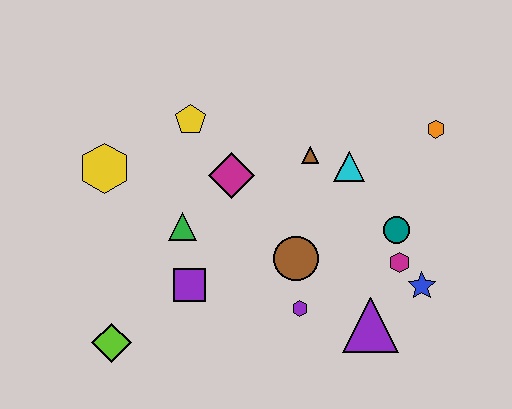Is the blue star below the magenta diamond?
Yes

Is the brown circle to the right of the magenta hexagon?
No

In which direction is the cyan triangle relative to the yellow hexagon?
The cyan triangle is to the right of the yellow hexagon.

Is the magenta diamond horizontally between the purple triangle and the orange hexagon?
No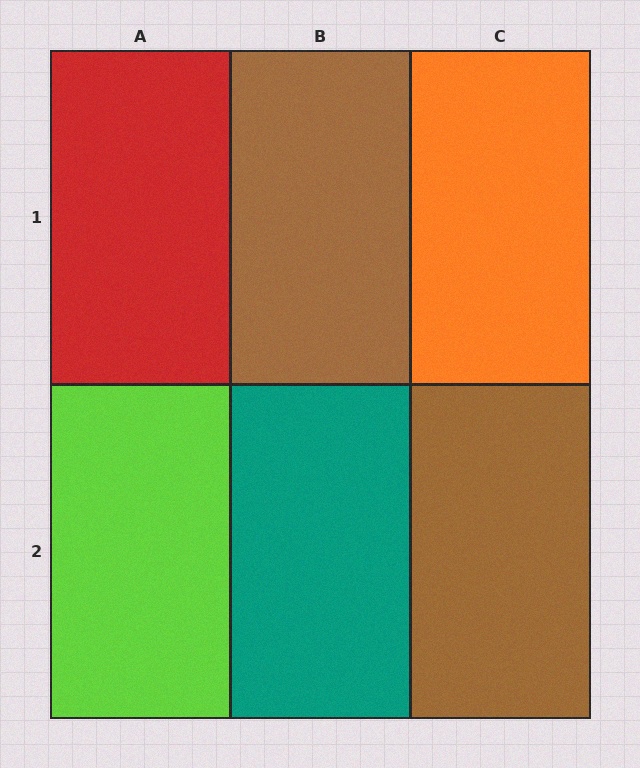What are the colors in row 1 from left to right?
Red, brown, orange.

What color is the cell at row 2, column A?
Lime.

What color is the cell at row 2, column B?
Teal.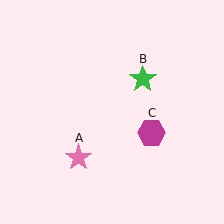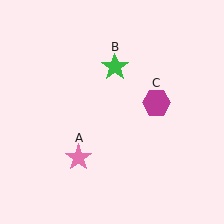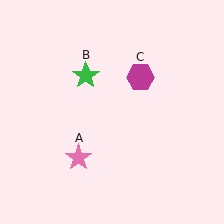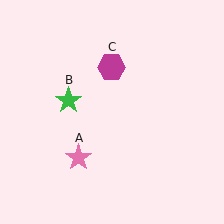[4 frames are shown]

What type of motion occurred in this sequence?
The green star (object B), magenta hexagon (object C) rotated counterclockwise around the center of the scene.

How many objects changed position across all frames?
2 objects changed position: green star (object B), magenta hexagon (object C).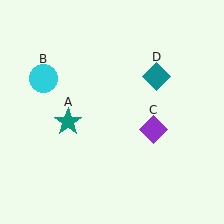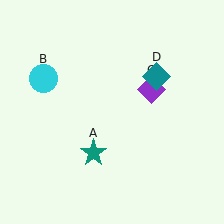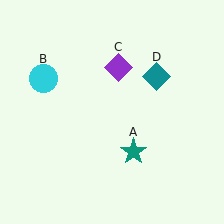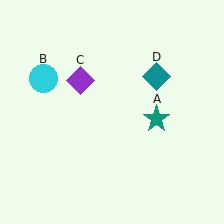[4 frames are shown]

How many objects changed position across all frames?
2 objects changed position: teal star (object A), purple diamond (object C).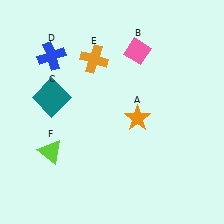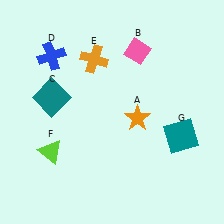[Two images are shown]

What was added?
A teal square (G) was added in Image 2.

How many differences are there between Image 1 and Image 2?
There is 1 difference between the two images.